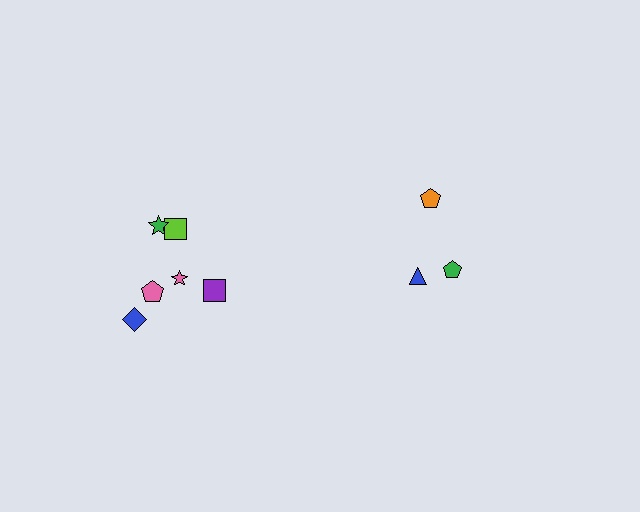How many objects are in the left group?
There are 6 objects.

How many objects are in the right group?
There are 3 objects.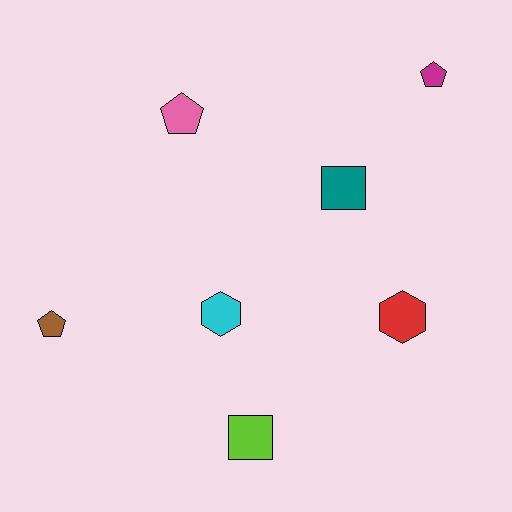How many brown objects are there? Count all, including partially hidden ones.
There is 1 brown object.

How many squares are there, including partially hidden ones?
There are 2 squares.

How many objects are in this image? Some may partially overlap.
There are 7 objects.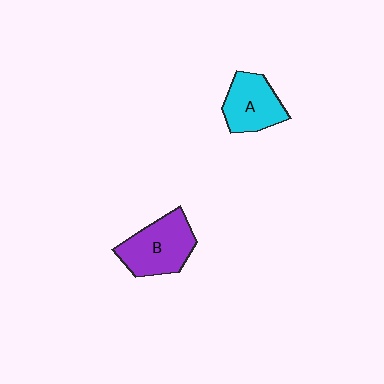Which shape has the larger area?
Shape B (purple).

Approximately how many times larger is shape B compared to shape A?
Approximately 1.2 times.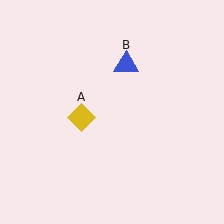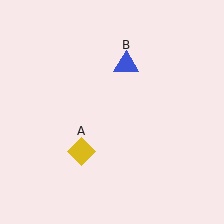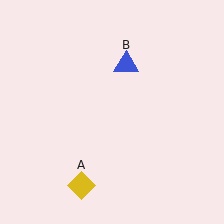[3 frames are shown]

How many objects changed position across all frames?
1 object changed position: yellow diamond (object A).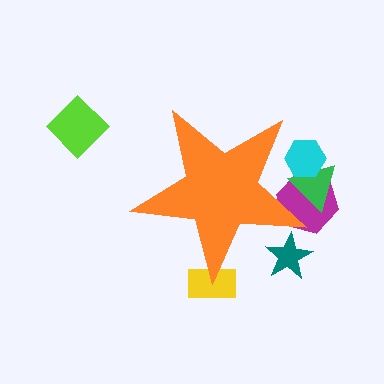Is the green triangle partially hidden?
Yes, the green triangle is partially hidden behind the orange star.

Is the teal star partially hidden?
Yes, the teal star is partially hidden behind the orange star.